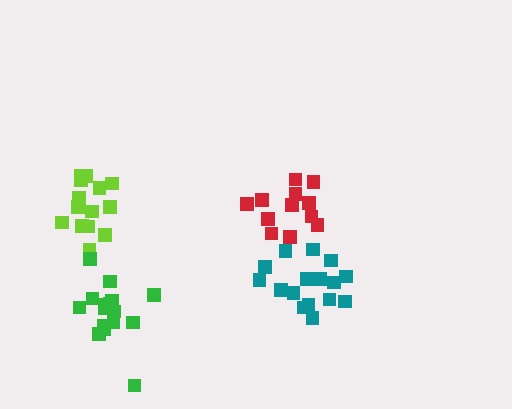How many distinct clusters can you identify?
There are 4 distinct clusters.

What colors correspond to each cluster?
The clusters are colored: lime, green, red, teal.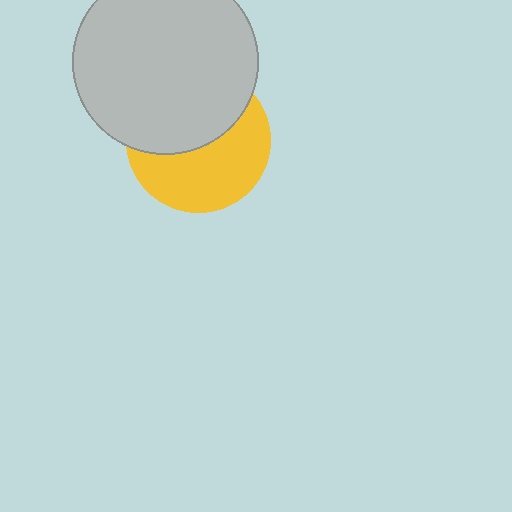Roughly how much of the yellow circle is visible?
About half of it is visible (roughly 52%).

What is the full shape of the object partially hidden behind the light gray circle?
The partially hidden object is a yellow circle.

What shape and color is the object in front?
The object in front is a light gray circle.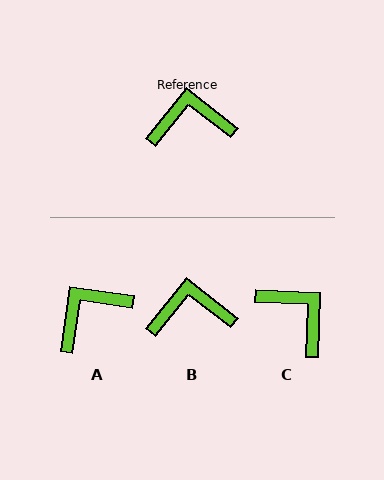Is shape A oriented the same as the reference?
No, it is off by about 30 degrees.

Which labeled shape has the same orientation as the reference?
B.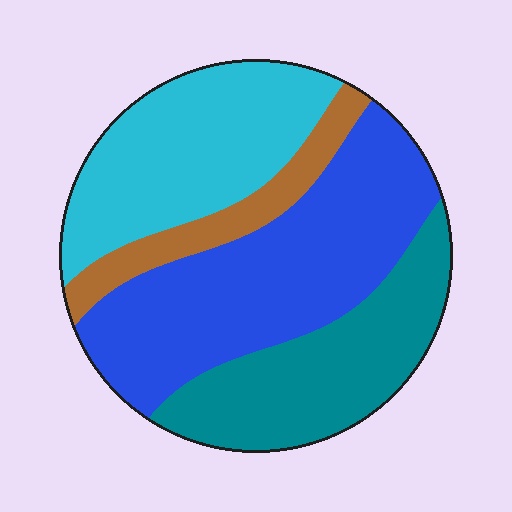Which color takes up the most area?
Blue, at roughly 40%.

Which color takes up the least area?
Brown, at roughly 10%.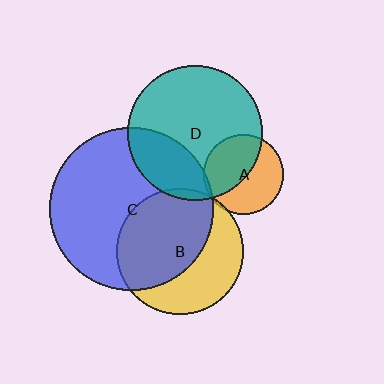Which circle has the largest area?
Circle C (blue).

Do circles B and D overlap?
Yes.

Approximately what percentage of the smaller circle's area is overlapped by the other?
Approximately 5%.